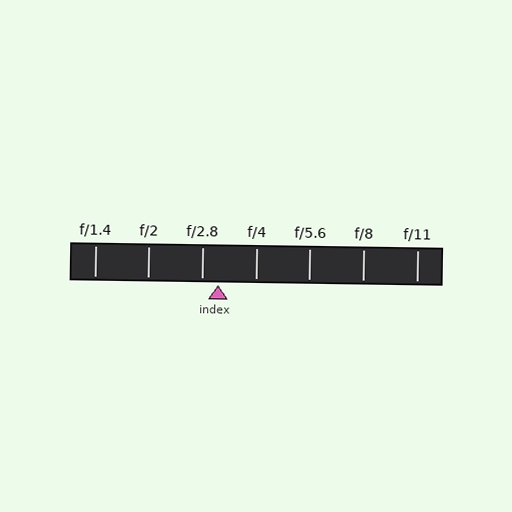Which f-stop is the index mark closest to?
The index mark is closest to f/2.8.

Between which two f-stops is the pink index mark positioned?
The index mark is between f/2.8 and f/4.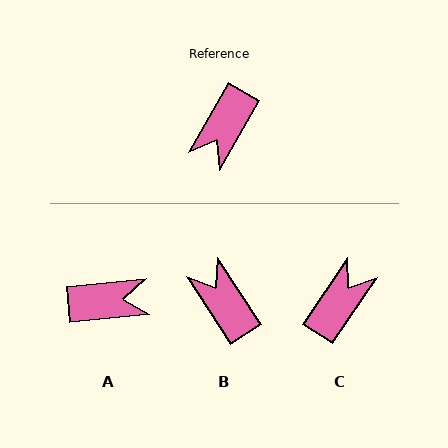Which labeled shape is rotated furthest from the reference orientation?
C, about 176 degrees away.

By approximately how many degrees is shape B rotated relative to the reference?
Approximately 117 degrees clockwise.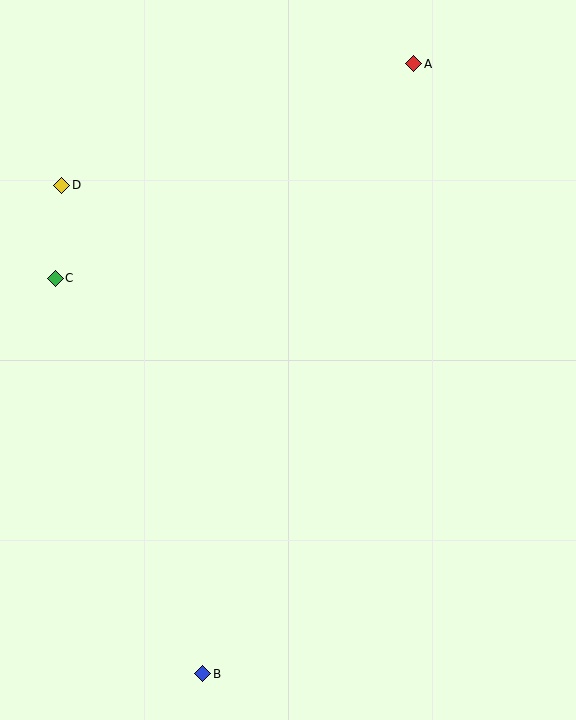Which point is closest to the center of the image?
Point C at (55, 278) is closest to the center.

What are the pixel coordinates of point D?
Point D is at (62, 185).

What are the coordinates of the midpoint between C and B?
The midpoint between C and B is at (129, 476).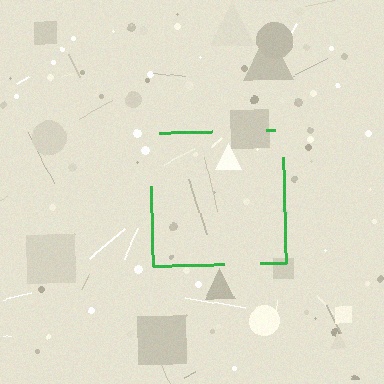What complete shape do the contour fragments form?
The contour fragments form a square.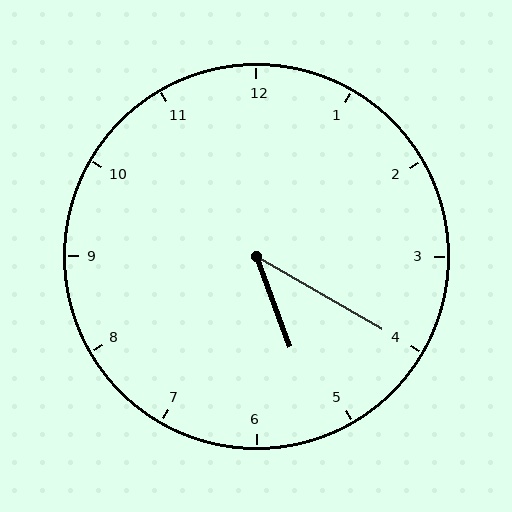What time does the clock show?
5:20.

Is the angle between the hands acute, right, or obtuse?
It is acute.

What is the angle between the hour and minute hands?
Approximately 40 degrees.